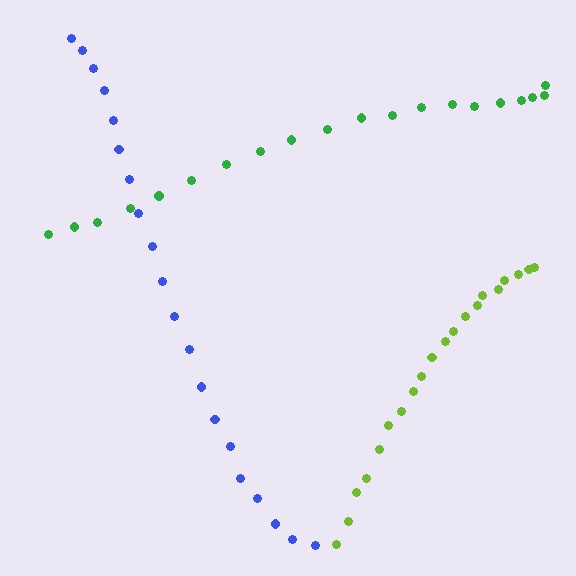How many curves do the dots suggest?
There are 3 distinct paths.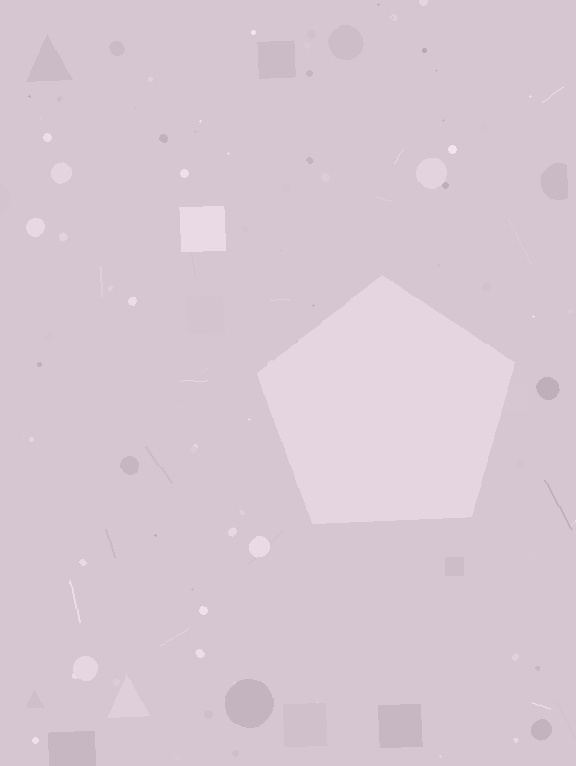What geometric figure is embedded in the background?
A pentagon is embedded in the background.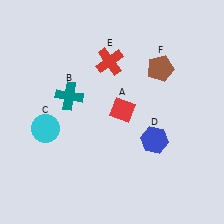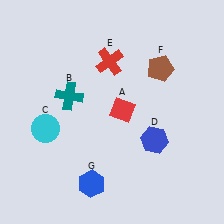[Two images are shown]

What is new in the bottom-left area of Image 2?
A blue hexagon (G) was added in the bottom-left area of Image 2.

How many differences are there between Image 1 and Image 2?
There is 1 difference between the two images.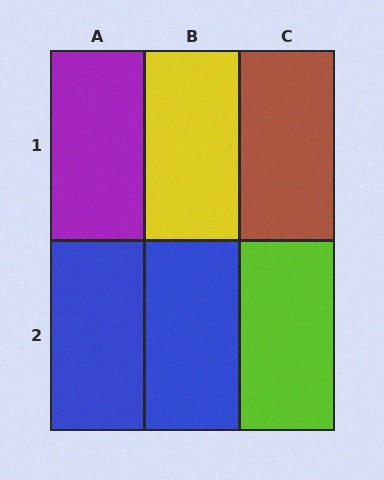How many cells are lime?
1 cell is lime.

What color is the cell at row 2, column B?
Blue.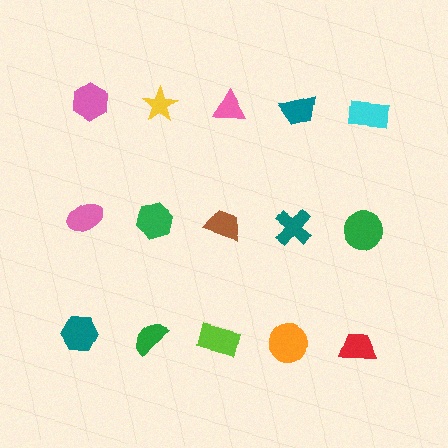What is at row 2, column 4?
A teal cross.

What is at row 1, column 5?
A cyan rectangle.